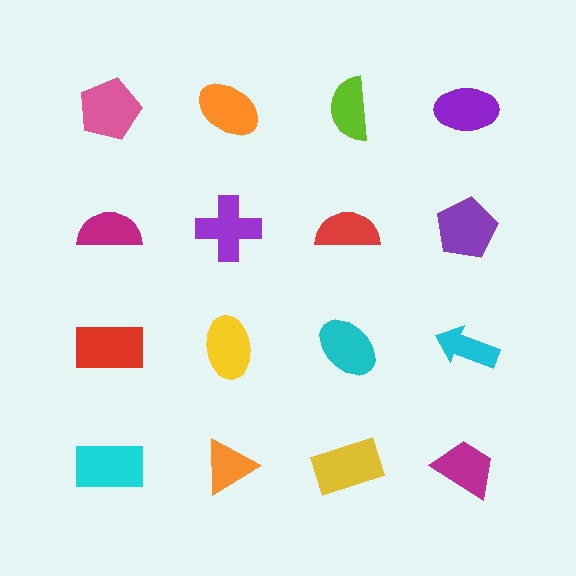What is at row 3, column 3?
A cyan ellipse.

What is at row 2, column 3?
A red semicircle.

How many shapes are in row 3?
4 shapes.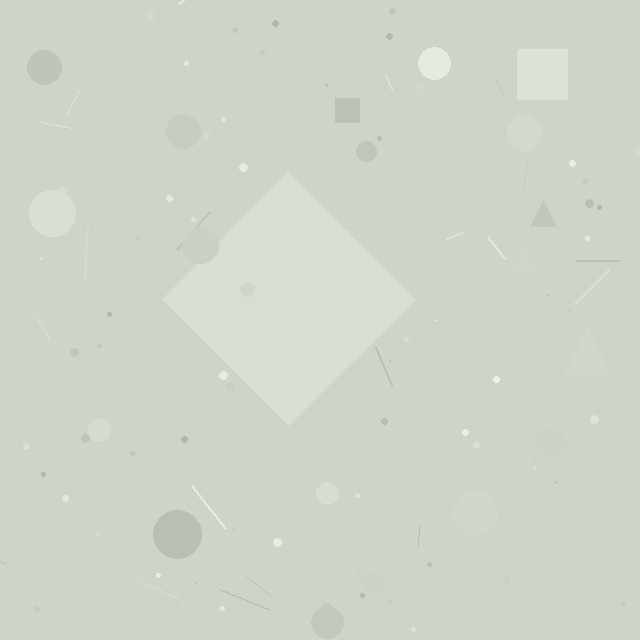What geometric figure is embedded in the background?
A diamond is embedded in the background.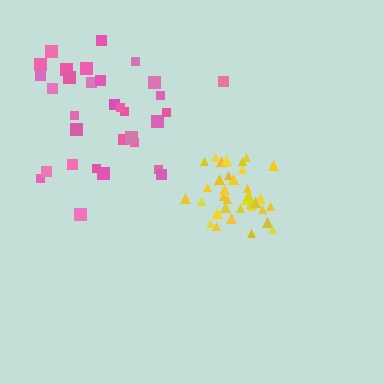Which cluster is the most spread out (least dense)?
Pink.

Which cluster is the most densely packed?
Yellow.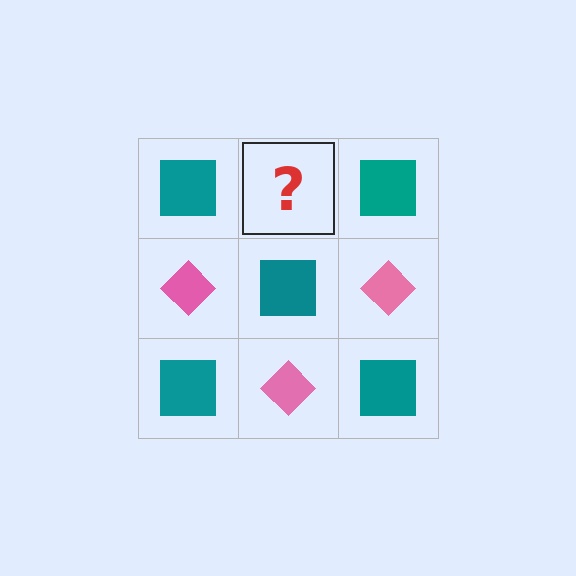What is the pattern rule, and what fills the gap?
The rule is that it alternates teal square and pink diamond in a checkerboard pattern. The gap should be filled with a pink diamond.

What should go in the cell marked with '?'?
The missing cell should contain a pink diamond.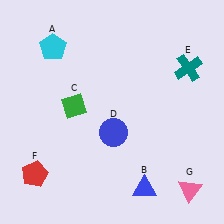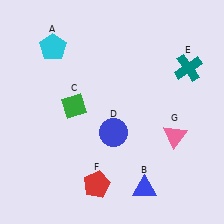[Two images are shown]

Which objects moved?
The objects that moved are: the red pentagon (F), the pink triangle (G).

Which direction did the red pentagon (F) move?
The red pentagon (F) moved right.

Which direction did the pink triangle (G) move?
The pink triangle (G) moved up.